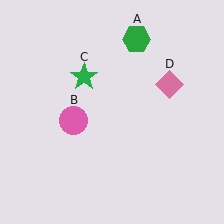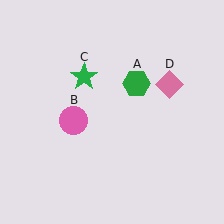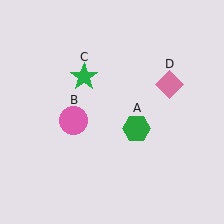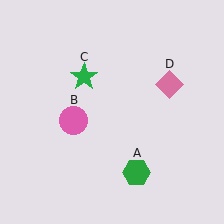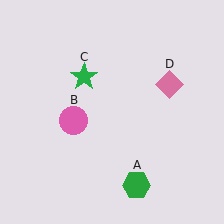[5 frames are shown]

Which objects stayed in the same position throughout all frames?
Pink circle (object B) and green star (object C) and pink diamond (object D) remained stationary.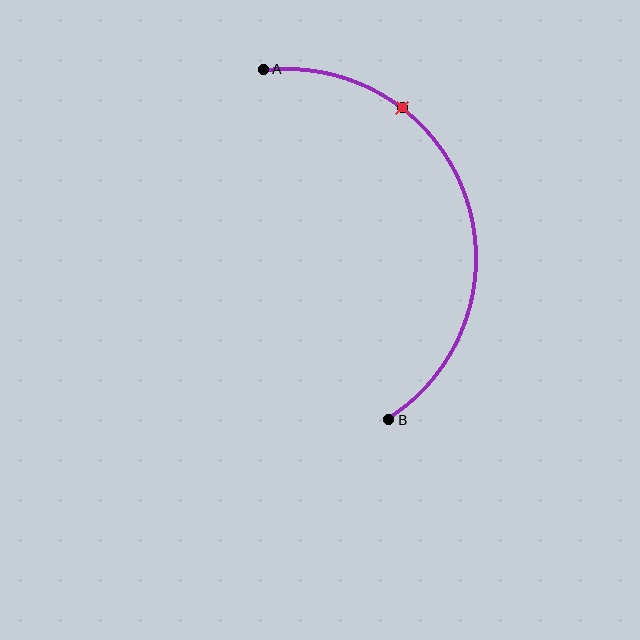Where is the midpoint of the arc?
The arc midpoint is the point on the curve farthest from the straight line joining A and B. It sits to the right of that line.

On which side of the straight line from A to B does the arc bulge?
The arc bulges to the right of the straight line connecting A and B.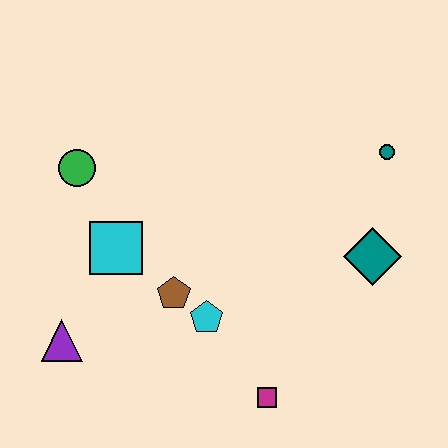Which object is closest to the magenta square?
The cyan pentagon is closest to the magenta square.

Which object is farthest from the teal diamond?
The purple triangle is farthest from the teal diamond.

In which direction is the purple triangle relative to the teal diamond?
The purple triangle is to the left of the teal diamond.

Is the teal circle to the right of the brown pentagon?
Yes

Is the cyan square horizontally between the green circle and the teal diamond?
Yes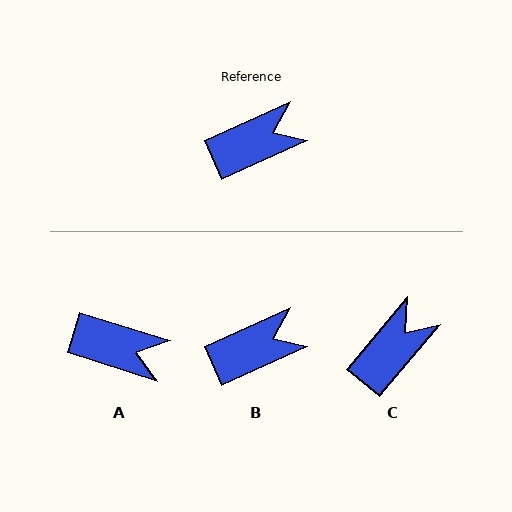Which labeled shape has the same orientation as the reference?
B.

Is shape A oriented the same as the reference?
No, it is off by about 42 degrees.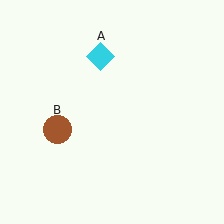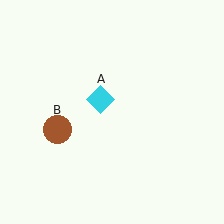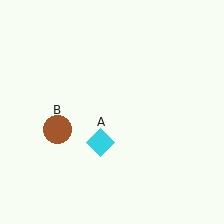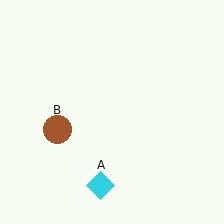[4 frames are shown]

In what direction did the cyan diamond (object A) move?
The cyan diamond (object A) moved down.